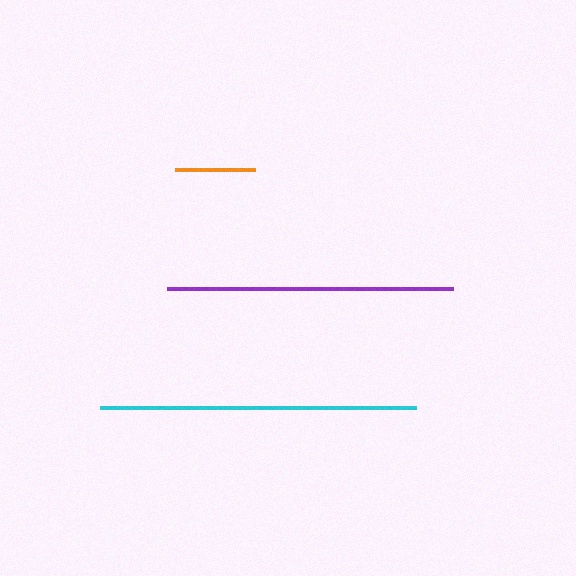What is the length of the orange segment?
The orange segment is approximately 80 pixels long.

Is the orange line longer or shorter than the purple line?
The purple line is longer than the orange line.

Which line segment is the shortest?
The orange line is the shortest at approximately 80 pixels.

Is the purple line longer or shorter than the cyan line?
The cyan line is longer than the purple line.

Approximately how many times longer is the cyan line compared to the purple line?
The cyan line is approximately 1.1 times the length of the purple line.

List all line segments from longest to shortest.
From longest to shortest: cyan, purple, orange.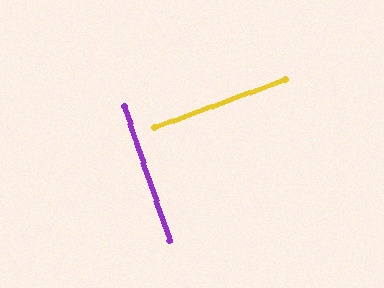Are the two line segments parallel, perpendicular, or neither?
Perpendicular — they meet at approximately 89°.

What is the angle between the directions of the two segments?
Approximately 89 degrees.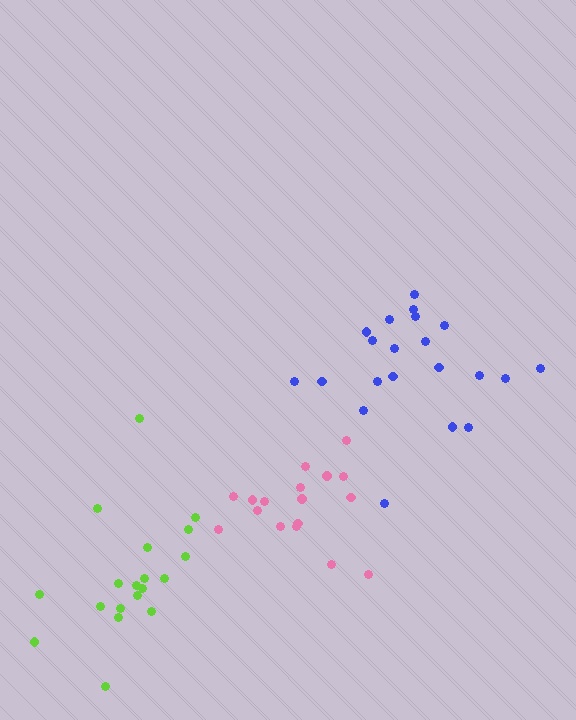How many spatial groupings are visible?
There are 3 spatial groupings.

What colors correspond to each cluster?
The clusters are colored: pink, blue, lime.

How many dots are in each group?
Group 1: 17 dots, Group 2: 21 dots, Group 3: 19 dots (57 total).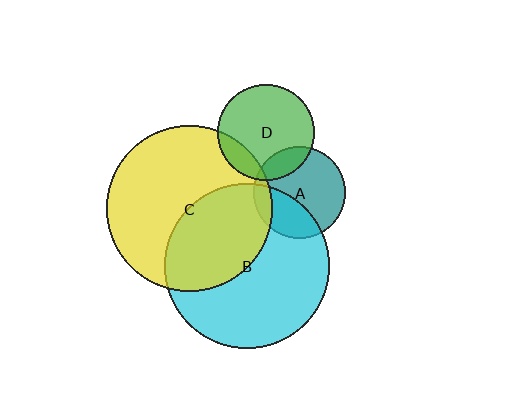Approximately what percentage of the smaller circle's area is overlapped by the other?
Approximately 10%.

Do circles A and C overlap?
Yes.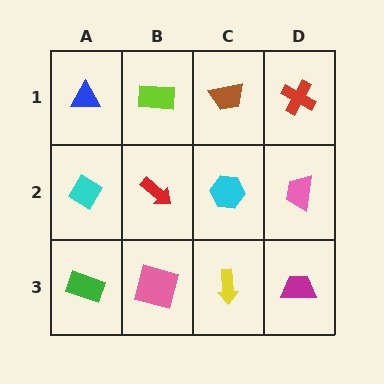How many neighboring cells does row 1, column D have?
2.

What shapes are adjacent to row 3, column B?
A red arrow (row 2, column B), a green rectangle (row 3, column A), a yellow arrow (row 3, column C).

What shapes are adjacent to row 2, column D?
A red cross (row 1, column D), a magenta trapezoid (row 3, column D), a cyan hexagon (row 2, column C).